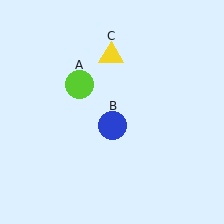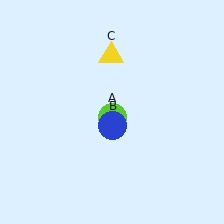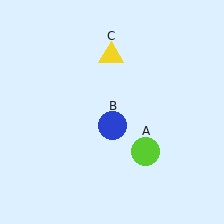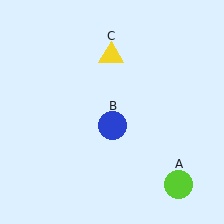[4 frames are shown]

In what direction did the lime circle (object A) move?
The lime circle (object A) moved down and to the right.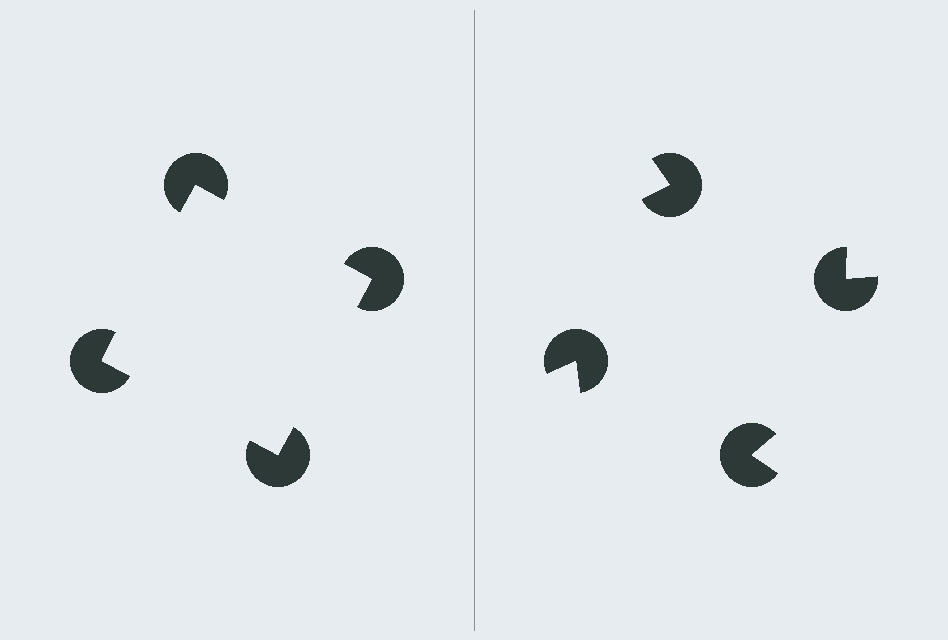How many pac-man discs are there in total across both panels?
8 — 4 on each side.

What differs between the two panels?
The pac-man discs are positioned identically on both sides; only the wedge orientations differ. On the left they align to a square; on the right they are misaligned.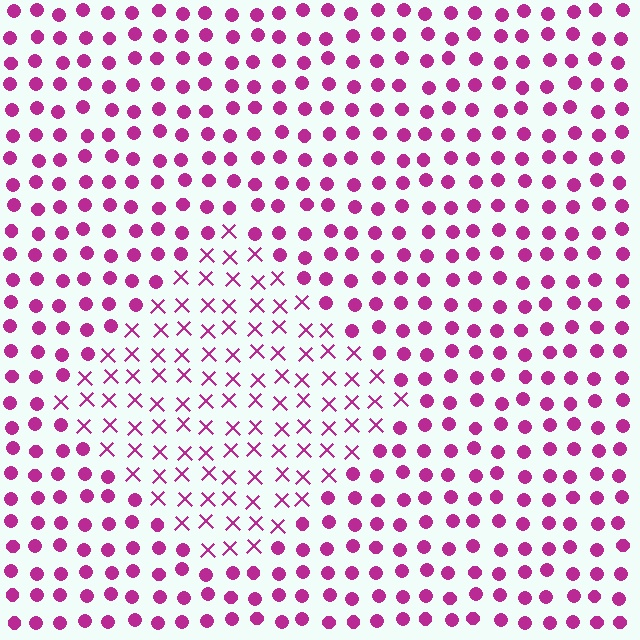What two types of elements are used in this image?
The image uses X marks inside the diamond region and circles outside it.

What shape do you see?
I see a diamond.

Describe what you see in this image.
The image is filled with small magenta elements arranged in a uniform grid. A diamond-shaped region contains X marks, while the surrounding area contains circles. The boundary is defined purely by the change in element shape.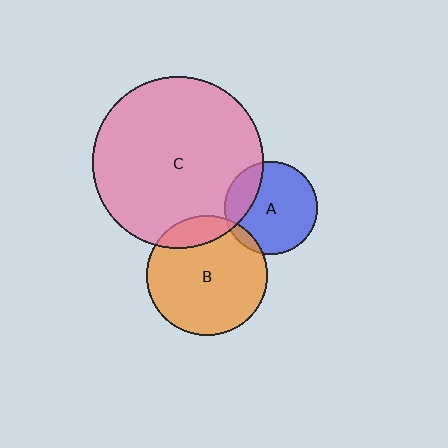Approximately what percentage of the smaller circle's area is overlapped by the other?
Approximately 15%.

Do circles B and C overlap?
Yes.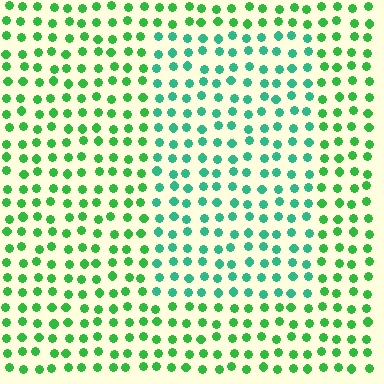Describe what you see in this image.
The image is filled with small green elements in a uniform arrangement. A rectangle-shaped region is visible where the elements are tinted to a slightly different hue, forming a subtle color boundary.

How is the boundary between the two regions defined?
The boundary is defined purely by a slight shift in hue (about 32 degrees). Spacing, size, and orientation are identical on both sides.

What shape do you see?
I see a rectangle.